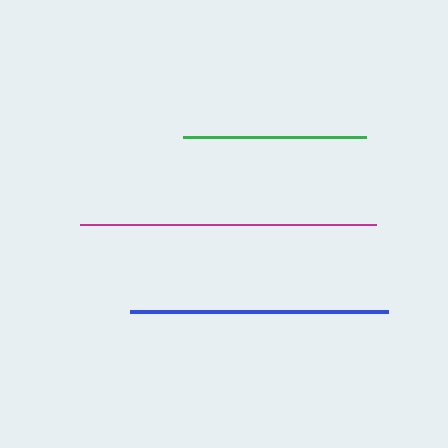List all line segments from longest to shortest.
From longest to shortest: magenta, blue, green.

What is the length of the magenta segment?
The magenta segment is approximately 296 pixels long.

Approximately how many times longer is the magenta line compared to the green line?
The magenta line is approximately 1.6 times the length of the green line.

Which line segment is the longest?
The magenta line is the longest at approximately 296 pixels.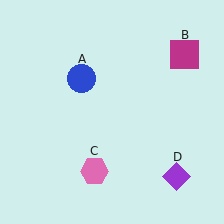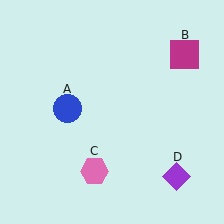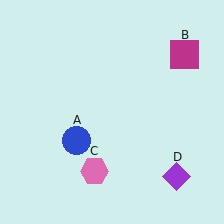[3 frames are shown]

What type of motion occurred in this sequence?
The blue circle (object A) rotated counterclockwise around the center of the scene.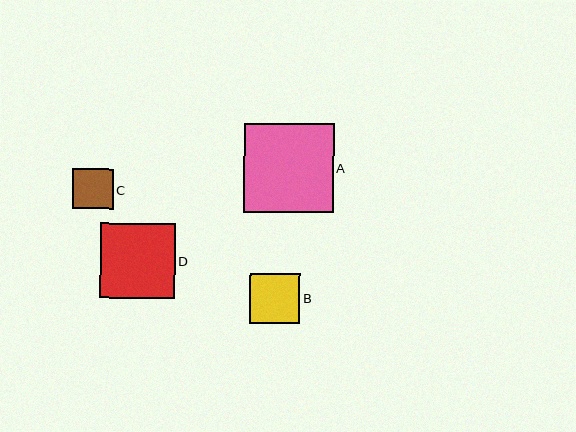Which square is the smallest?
Square C is the smallest with a size of approximately 41 pixels.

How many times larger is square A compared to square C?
Square A is approximately 2.2 times the size of square C.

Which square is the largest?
Square A is the largest with a size of approximately 89 pixels.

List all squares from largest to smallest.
From largest to smallest: A, D, B, C.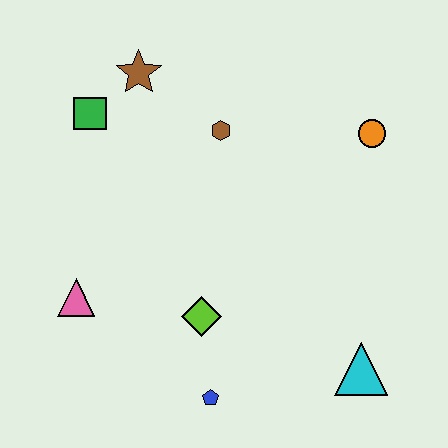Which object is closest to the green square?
The brown star is closest to the green square.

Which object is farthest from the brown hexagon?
The cyan triangle is farthest from the brown hexagon.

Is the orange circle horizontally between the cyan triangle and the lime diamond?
No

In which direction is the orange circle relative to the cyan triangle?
The orange circle is above the cyan triangle.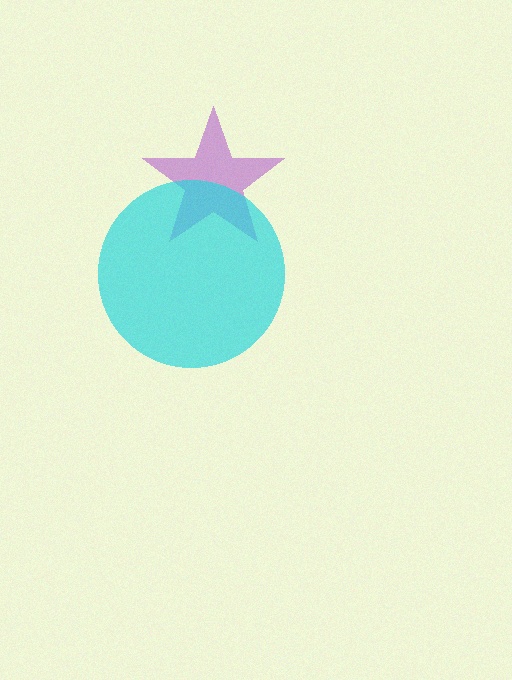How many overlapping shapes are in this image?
There are 2 overlapping shapes in the image.